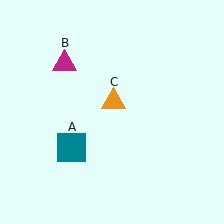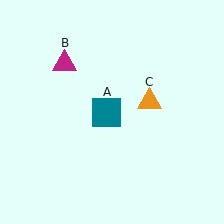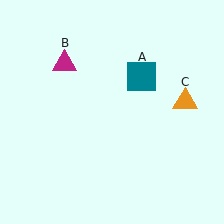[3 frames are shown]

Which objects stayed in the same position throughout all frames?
Magenta triangle (object B) remained stationary.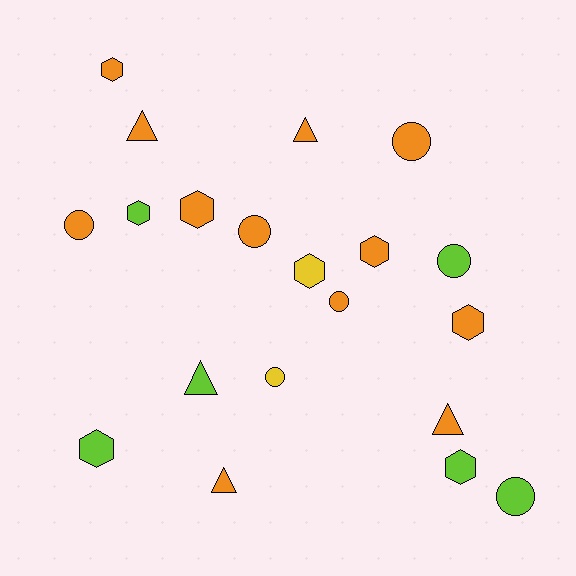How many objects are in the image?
There are 20 objects.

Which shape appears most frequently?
Hexagon, with 8 objects.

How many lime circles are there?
There are 2 lime circles.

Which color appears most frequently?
Orange, with 12 objects.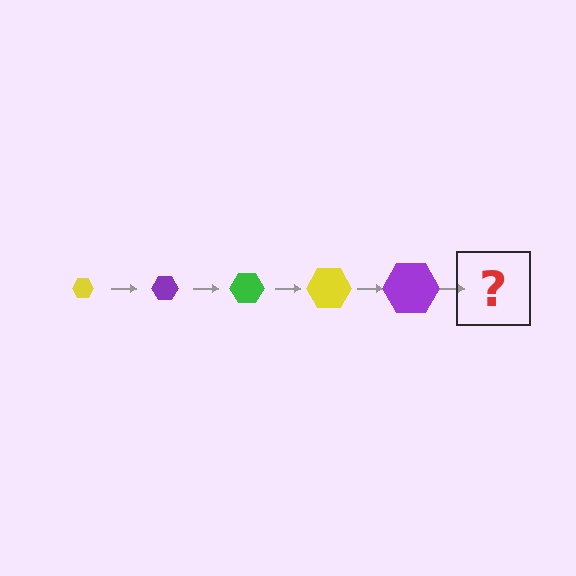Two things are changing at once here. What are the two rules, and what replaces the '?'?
The two rules are that the hexagon grows larger each step and the color cycles through yellow, purple, and green. The '?' should be a green hexagon, larger than the previous one.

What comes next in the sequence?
The next element should be a green hexagon, larger than the previous one.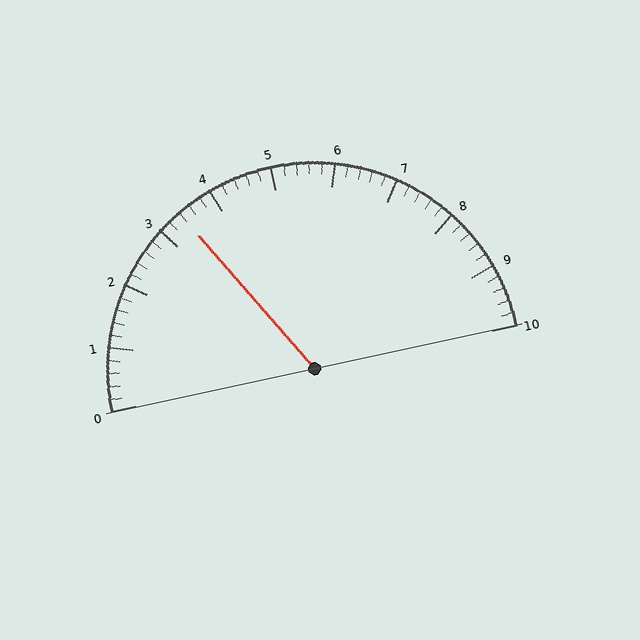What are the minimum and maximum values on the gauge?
The gauge ranges from 0 to 10.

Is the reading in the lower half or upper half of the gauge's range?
The reading is in the lower half of the range (0 to 10).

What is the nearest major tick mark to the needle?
The nearest major tick mark is 3.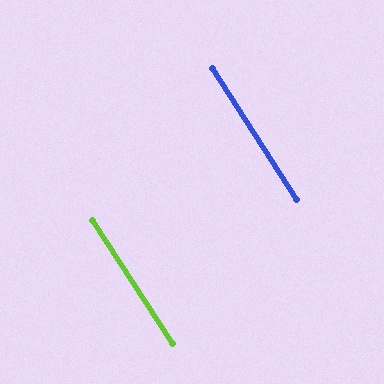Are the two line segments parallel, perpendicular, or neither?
Parallel — their directions differ by only 0.4°.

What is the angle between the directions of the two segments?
Approximately 0 degrees.